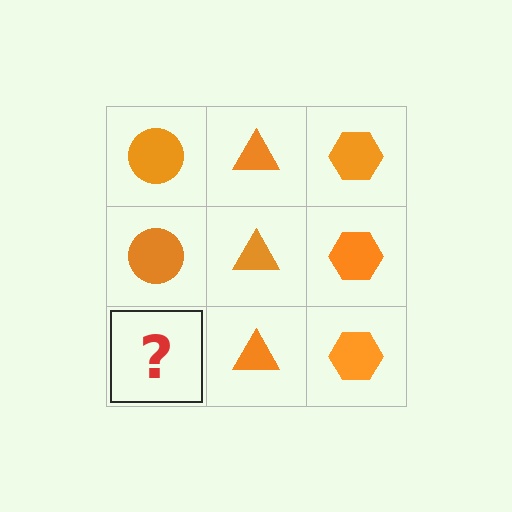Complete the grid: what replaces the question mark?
The question mark should be replaced with an orange circle.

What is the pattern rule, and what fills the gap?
The rule is that each column has a consistent shape. The gap should be filled with an orange circle.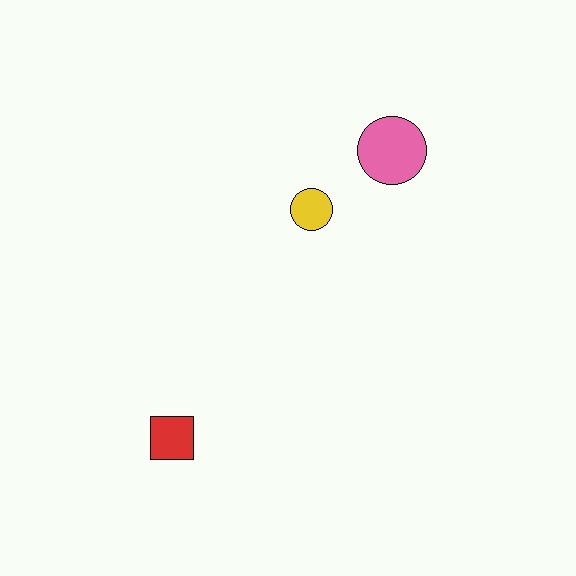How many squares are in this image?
There is 1 square.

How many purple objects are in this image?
There are no purple objects.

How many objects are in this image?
There are 3 objects.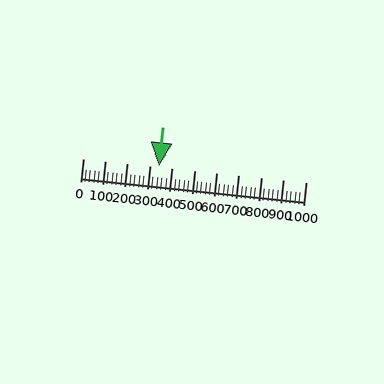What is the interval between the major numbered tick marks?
The major tick marks are spaced 100 units apart.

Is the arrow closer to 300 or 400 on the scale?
The arrow is closer to 300.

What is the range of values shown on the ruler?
The ruler shows values from 0 to 1000.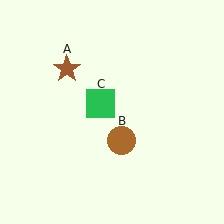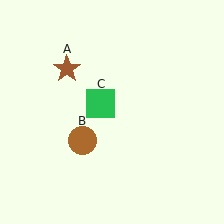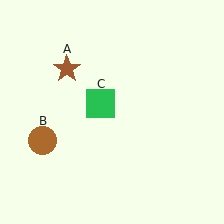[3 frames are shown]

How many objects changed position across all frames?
1 object changed position: brown circle (object B).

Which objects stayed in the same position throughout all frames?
Brown star (object A) and green square (object C) remained stationary.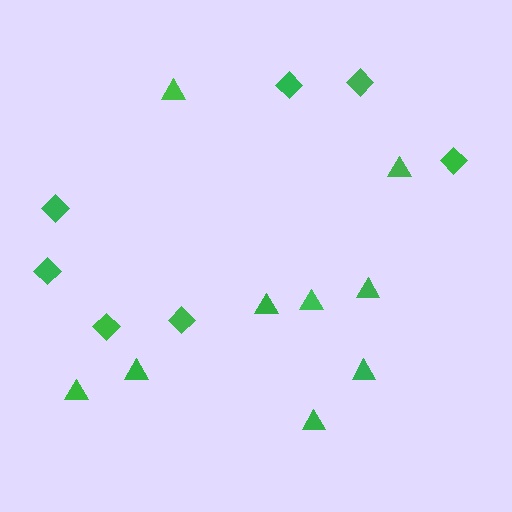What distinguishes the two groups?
There are 2 groups: one group of triangles (9) and one group of diamonds (7).